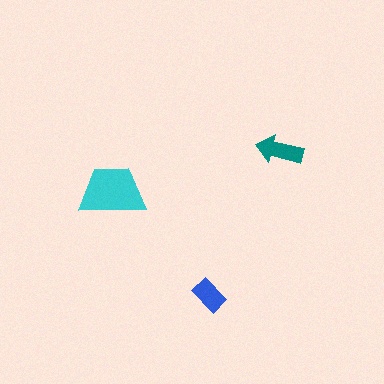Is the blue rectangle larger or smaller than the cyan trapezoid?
Smaller.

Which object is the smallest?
The blue rectangle.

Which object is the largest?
The cyan trapezoid.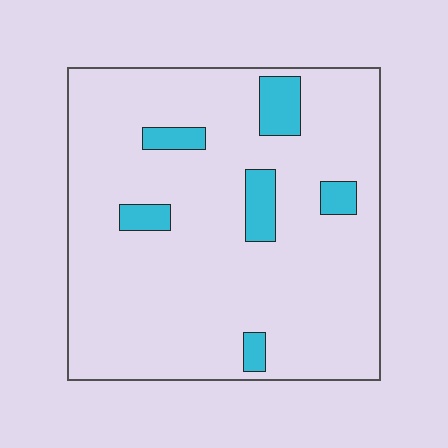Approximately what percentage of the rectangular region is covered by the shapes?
Approximately 10%.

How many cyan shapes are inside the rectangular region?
6.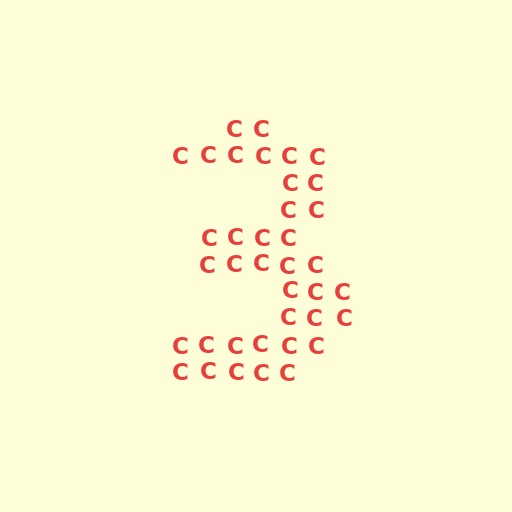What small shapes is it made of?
It is made of small letter C's.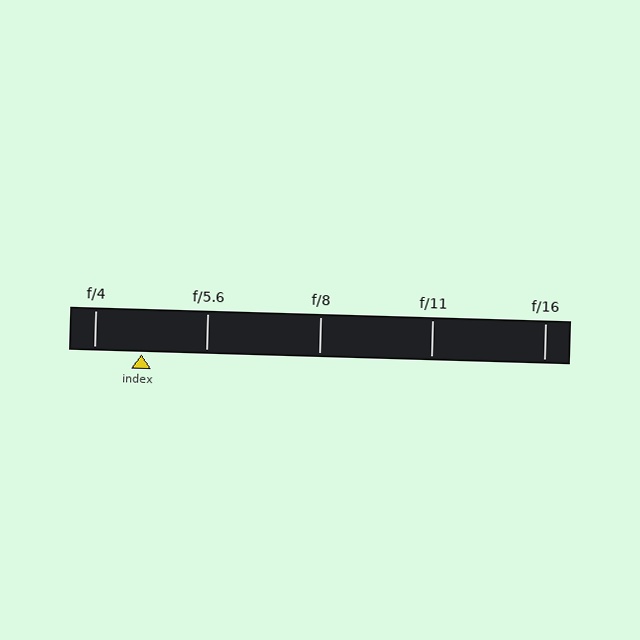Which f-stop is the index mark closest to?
The index mark is closest to f/4.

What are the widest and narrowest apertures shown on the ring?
The widest aperture shown is f/4 and the narrowest is f/16.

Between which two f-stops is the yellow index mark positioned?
The index mark is between f/4 and f/5.6.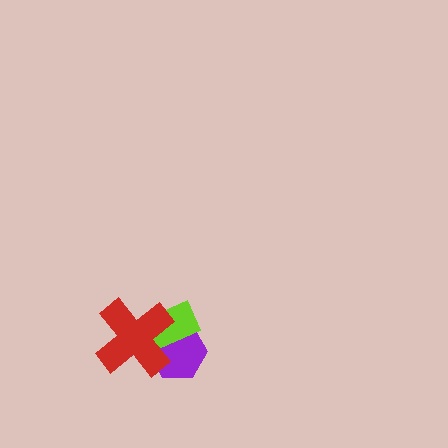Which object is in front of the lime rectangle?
The red cross is in front of the lime rectangle.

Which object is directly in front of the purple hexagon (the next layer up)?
The lime rectangle is directly in front of the purple hexagon.